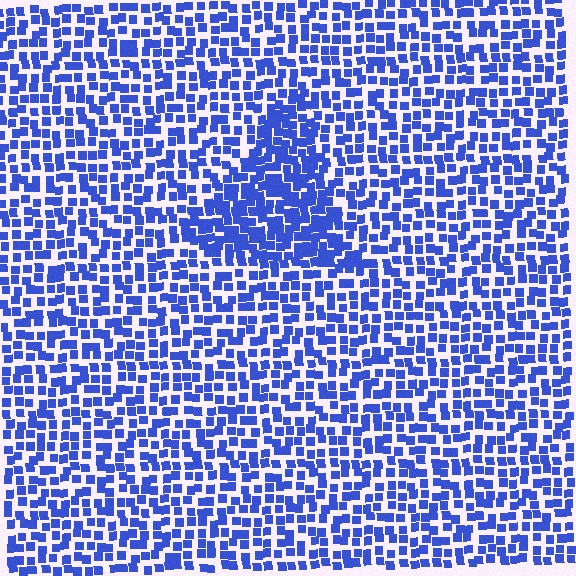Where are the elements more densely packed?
The elements are more densely packed inside the triangle boundary.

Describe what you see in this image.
The image contains small blue elements arranged at two different densities. A triangle-shaped region is visible where the elements are more densely packed than the surrounding area.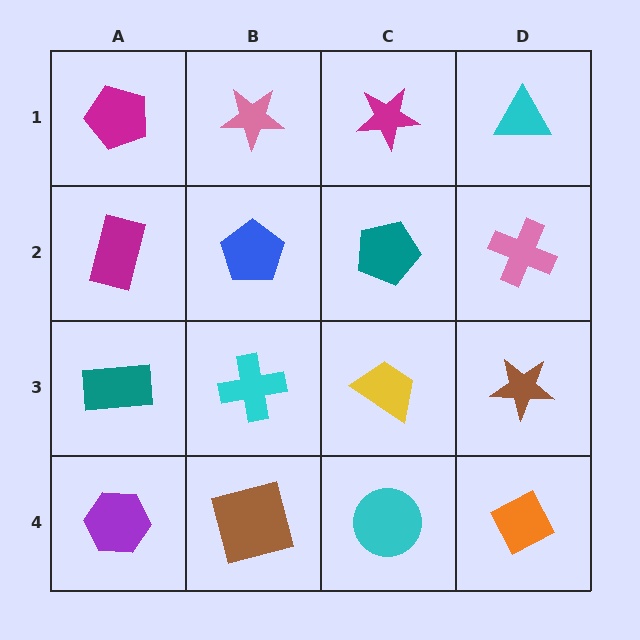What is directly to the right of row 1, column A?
A pink star.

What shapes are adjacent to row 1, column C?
A teal pentagon (row 2, column C), a pink star (row 1, column B), a cyan triangle (row 1, column D).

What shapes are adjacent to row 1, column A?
A magenta rectangle (row 2, column A), a pink star (row 1, column B).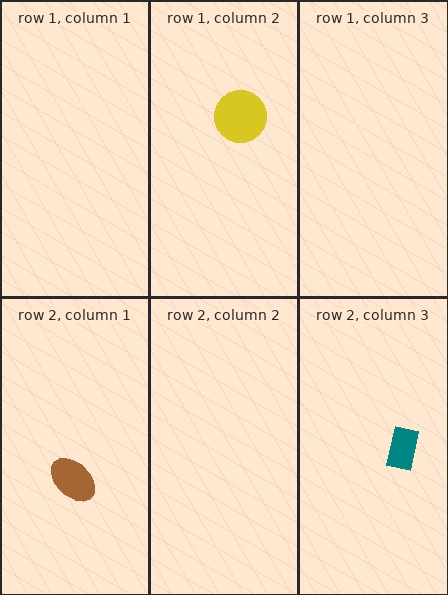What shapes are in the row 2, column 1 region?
The brown ellipse.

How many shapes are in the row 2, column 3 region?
1.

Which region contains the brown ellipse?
The row 2, column 1 region.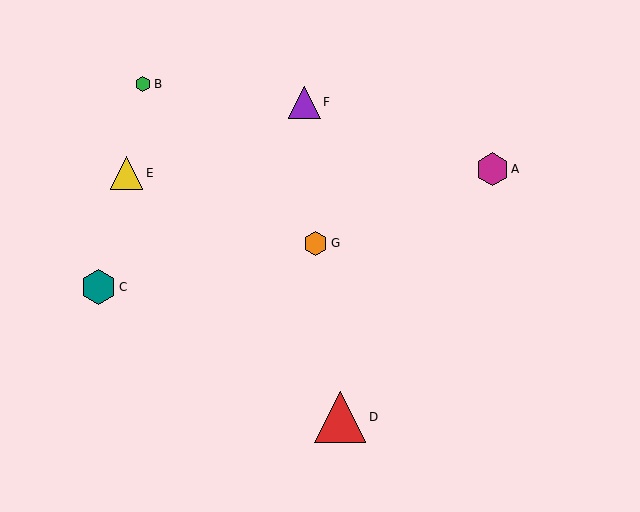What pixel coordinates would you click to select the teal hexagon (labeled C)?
Click at (99, 287) to select the teal hexagon C.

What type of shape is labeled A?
Shape A is a magenta hexagon.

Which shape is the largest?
The red triangle (labeled D) is the largest.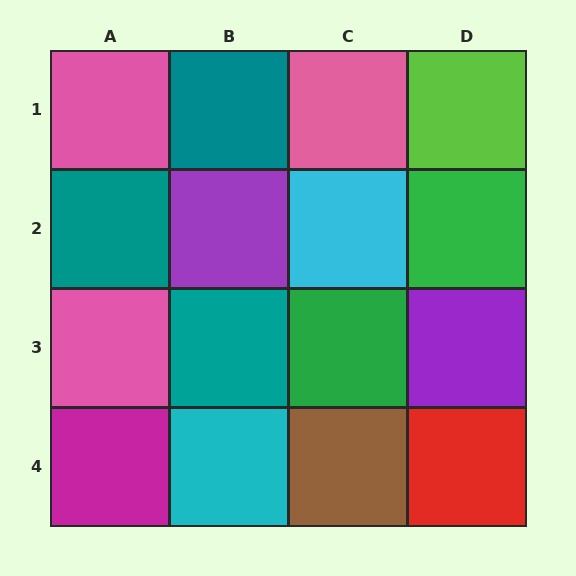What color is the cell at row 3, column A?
Pink.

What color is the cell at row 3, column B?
Teal.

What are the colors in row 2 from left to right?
Teal, purple, cyan, green.